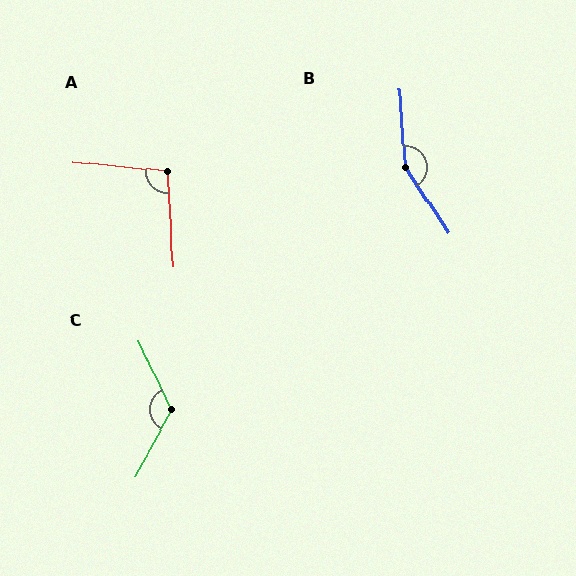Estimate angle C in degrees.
Approximately 126 degrees.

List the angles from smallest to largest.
A (98°), C (126°), B (151°).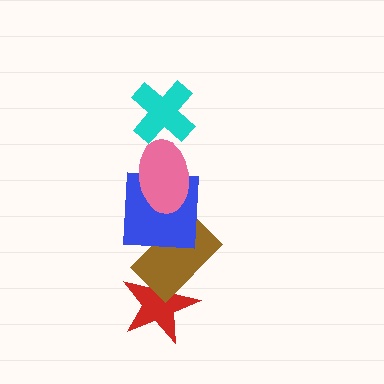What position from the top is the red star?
The red star is 5th from the top.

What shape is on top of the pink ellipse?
The cyan cross is on top of the pink ellipse.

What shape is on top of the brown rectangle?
The blue square is on top of the brown rectangle.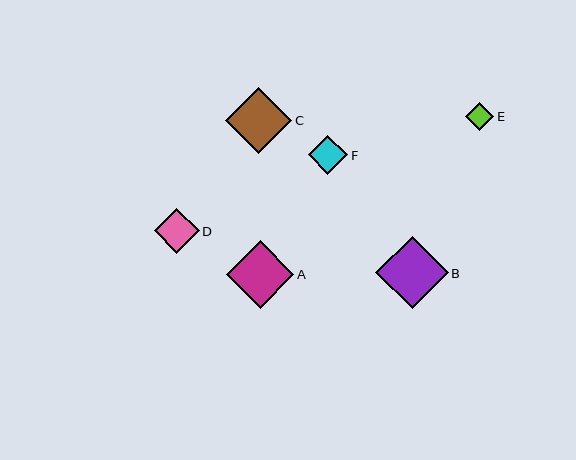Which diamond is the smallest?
Diamond E is the smallest with a size of approximately 29 pixels.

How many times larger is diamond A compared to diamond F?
Diamond A is approximately 1.7 times the size of diamond F.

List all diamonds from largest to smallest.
From largest to smallest: B, A, C, D, F, E.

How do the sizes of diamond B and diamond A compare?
Diamond B and diamond A are approximately the same size.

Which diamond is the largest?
Diamond B is the largest with a size of approximately 72 pixels.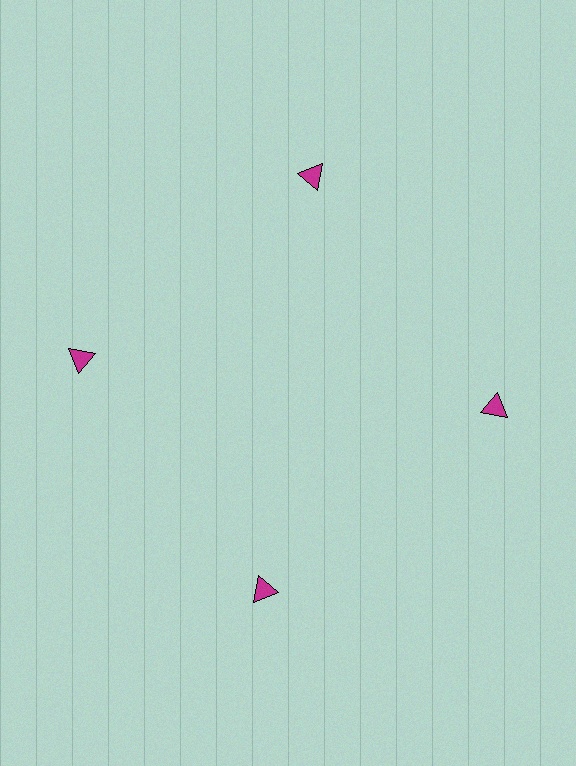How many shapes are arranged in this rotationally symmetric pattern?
There are 4 shapes, arranged in 4 groups of 1.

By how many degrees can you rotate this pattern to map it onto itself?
The pattern maps onto itself every 90 degrees of rotation.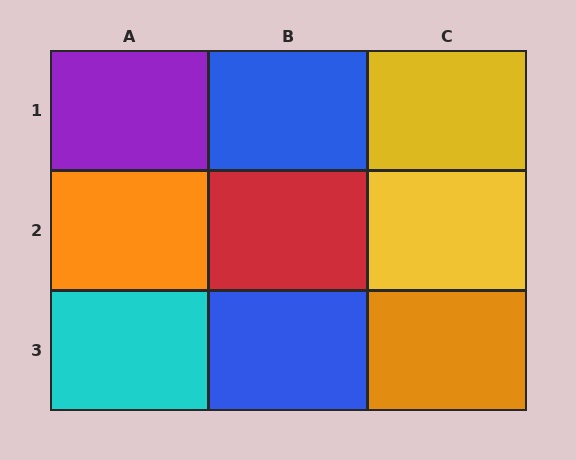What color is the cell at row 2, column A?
Orange.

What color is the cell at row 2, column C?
Yellow.